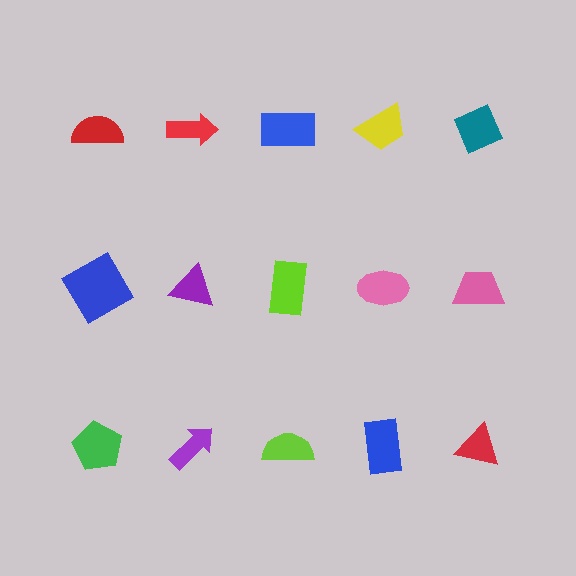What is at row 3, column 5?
A red triangle.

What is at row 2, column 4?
A pink ellipse.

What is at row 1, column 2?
A red arrow.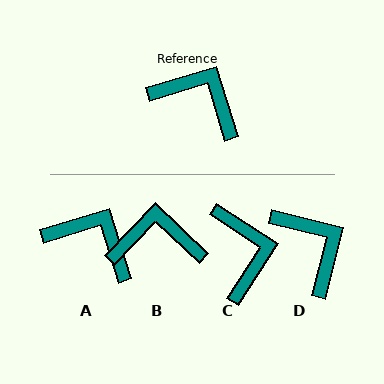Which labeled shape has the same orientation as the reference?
A.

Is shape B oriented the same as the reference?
No, it is off by about 29 degrees.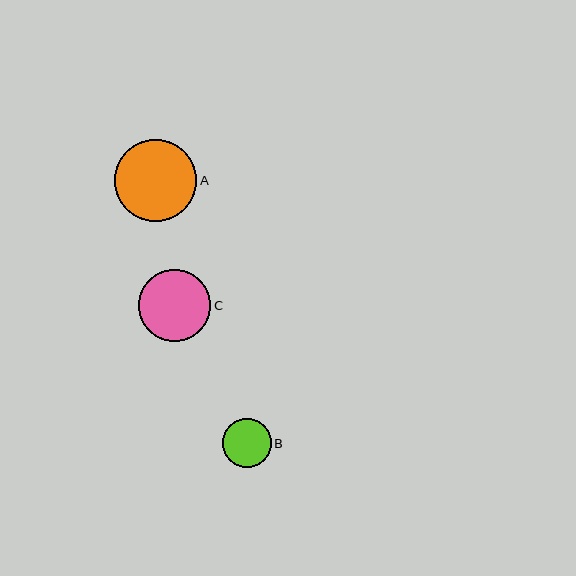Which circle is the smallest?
Circle B is the smallest with a size of approximately 49 pixels.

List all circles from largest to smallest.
From largest to smallest: A, C, B.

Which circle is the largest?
Circle A is the largest with a size of approximately 82 pixels.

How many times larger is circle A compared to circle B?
Circle A is approximately 1.7 times the size of circle B.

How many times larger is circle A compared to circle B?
Circle A is approximately 1.7 times the size of circle B.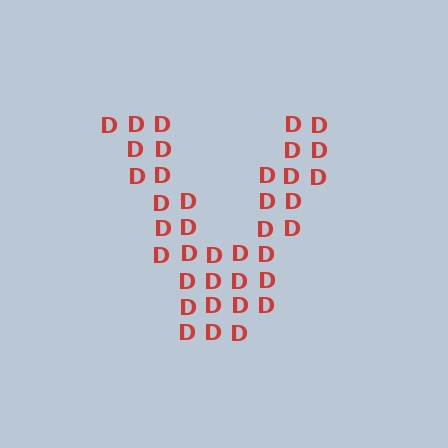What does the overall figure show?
The overall figure shows the letter V.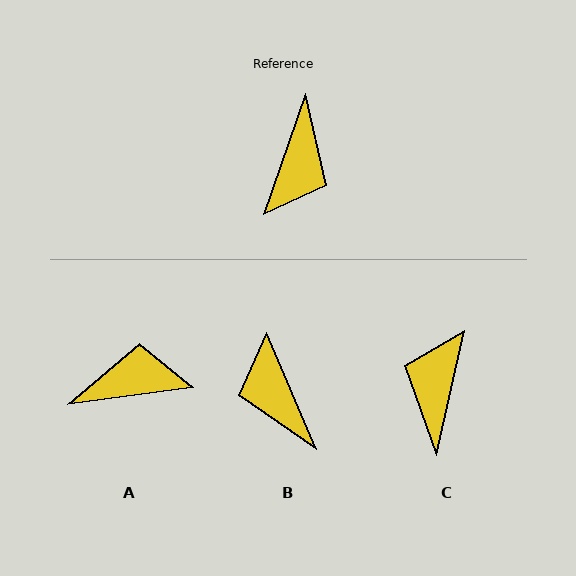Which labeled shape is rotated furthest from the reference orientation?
C, about 174 degrees away.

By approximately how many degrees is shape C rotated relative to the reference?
Approximately 174 degrees clockwise.